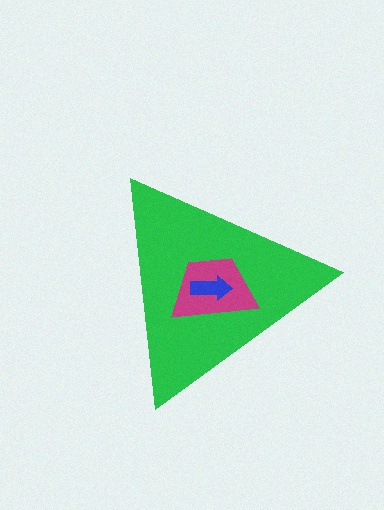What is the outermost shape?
The green triangle.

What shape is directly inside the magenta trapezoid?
The blue arrow.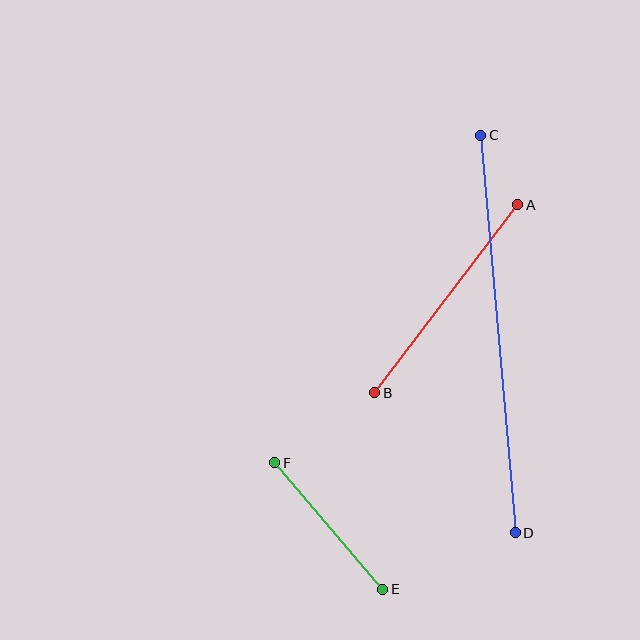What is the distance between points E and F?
The distance is approximately 167 pixels.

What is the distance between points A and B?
The distance is approximately 236 pixels.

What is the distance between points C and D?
The distance is approximately 399 pixels.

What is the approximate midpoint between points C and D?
The midpoint is at approximately (498, 334) pixels.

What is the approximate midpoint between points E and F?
The midpoint is at approximately (329, 526) pixels.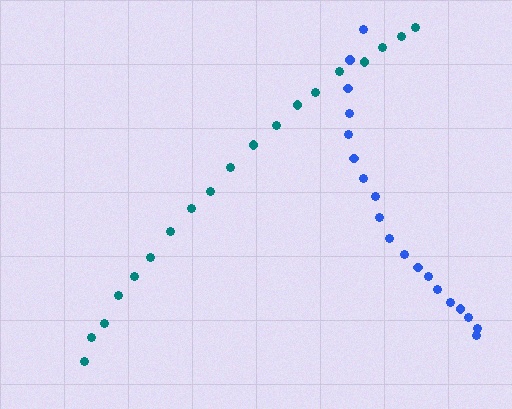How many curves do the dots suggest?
There are 2 distinct paths.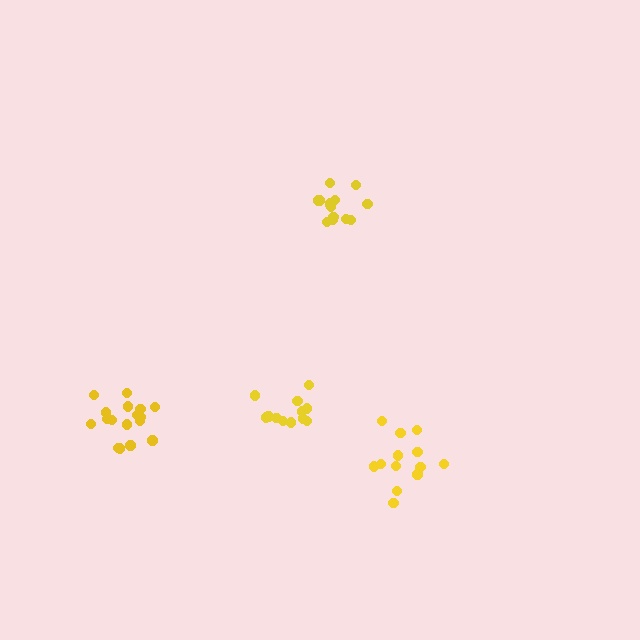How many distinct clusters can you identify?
There are 4 distinct clusters.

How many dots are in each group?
Group 1: 13 dots, Group 2: 17 dots, Group 3: 14 dots, Group 4: 14 dots (58 total).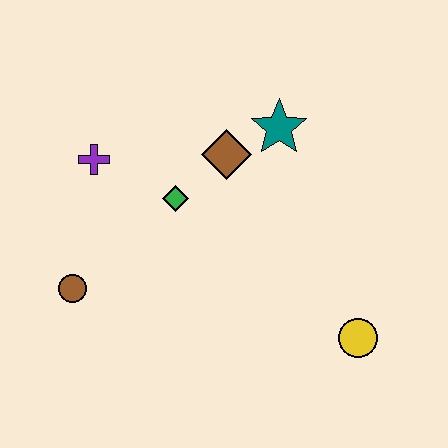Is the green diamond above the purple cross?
No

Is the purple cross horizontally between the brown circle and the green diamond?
Yes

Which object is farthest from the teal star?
The brown circle is farthest from the teal star.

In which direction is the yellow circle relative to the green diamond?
The yellow circle is to the right of the green diamond.